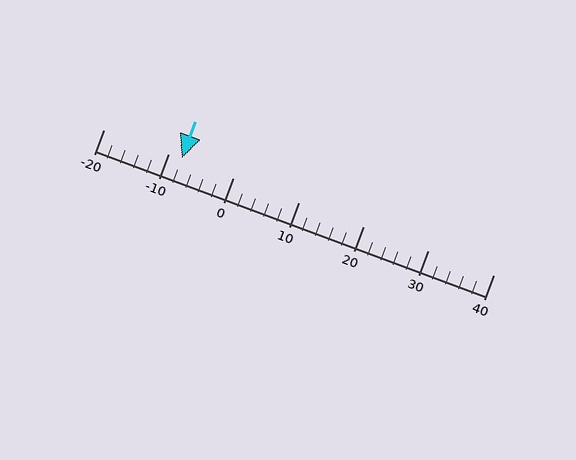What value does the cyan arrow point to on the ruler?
The cyan arrow points to approximately -8.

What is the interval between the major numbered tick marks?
The major tick marks are spaced 10 units apart.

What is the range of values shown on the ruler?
The ruler shows values from -20 to 40.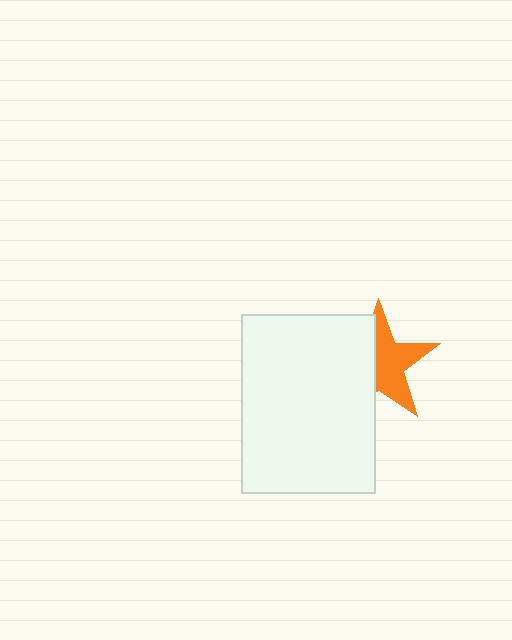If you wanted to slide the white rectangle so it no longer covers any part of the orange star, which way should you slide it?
Slide it left — that is the most direct way to separate the two shapes.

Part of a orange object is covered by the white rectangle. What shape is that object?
It is a star.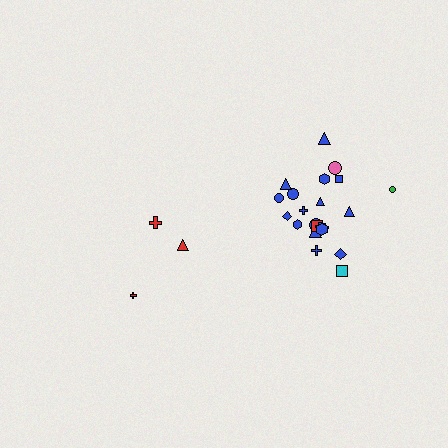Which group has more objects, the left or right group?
The right group.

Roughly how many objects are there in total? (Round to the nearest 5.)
Roughly 25 objects in total.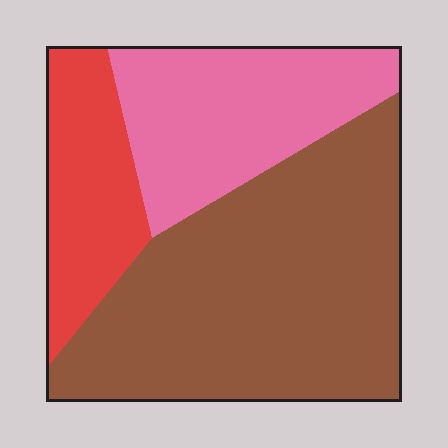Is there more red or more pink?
Pink.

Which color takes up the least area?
Red, at roughly 20%.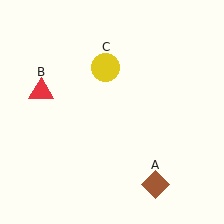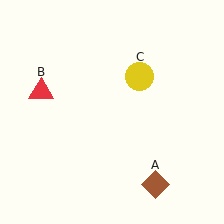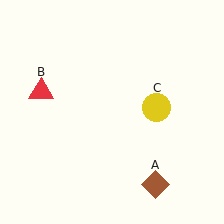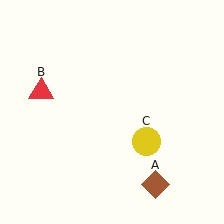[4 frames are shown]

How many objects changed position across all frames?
1 object changed position: yellow circle (object C).